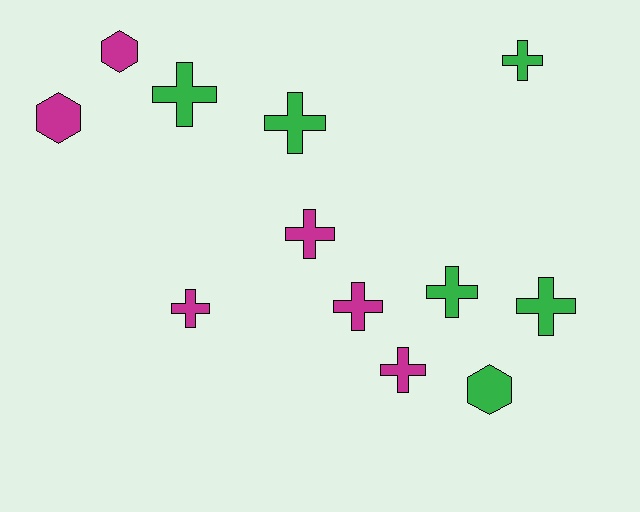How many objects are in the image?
There are 12 objects.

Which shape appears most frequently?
Cross, with 9 objects.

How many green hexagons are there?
There is 1 green hexagon.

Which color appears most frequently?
Magenta, with 6 objects.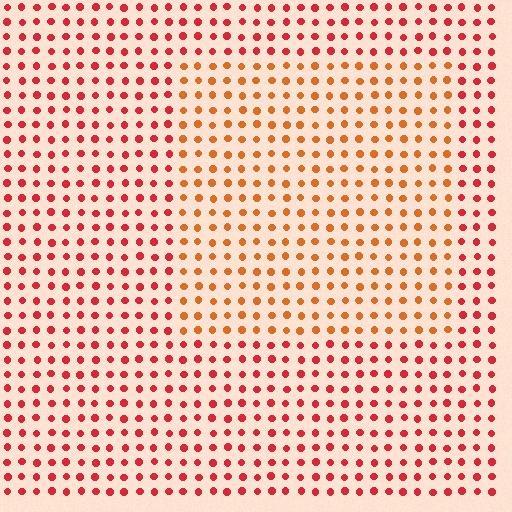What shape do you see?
I see a rectangle.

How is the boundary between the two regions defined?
The boundary is defined purely by a slight shift in hue (about 30 degrees). Spacing, size, and orientation are identical on both sides.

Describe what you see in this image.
The image is filled with small red elements in a uniform arrangement. A rectangle-shaped region is visible where the elements are tinted to a slightly different hue, forming a subtle color boundary.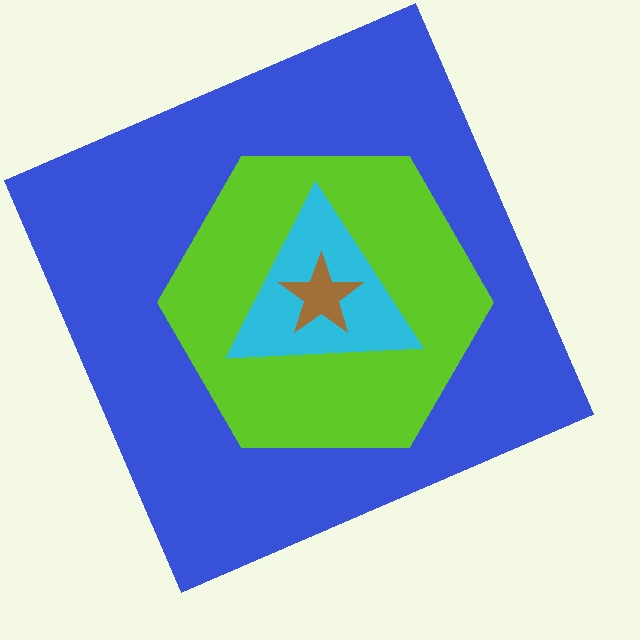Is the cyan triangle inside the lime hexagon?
Yes.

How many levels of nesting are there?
4.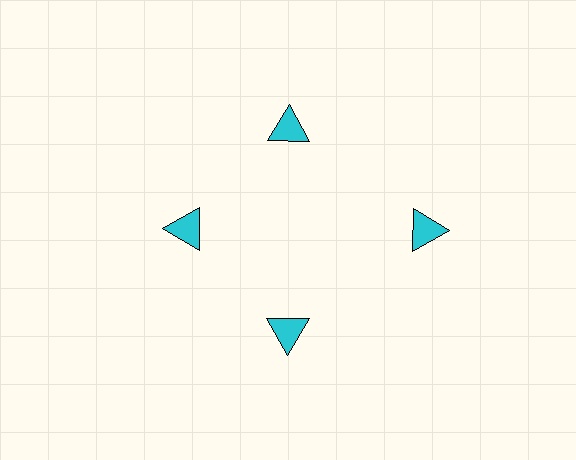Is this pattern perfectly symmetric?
No. The 4 cyan triangles are arranged in a ring, but one element near the 3 o'clock position is pushed outward from the center, breaking the 4-fold rotational symmetry.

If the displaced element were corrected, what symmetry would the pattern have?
It would have 4-fold rotational symmetry — the pattern would map onto itself every 90 degrees.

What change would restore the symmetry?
The symmetry would be restored by moving it inward, back onto the ring so that all 4 triangles sit at equal angles and equal distance from the center.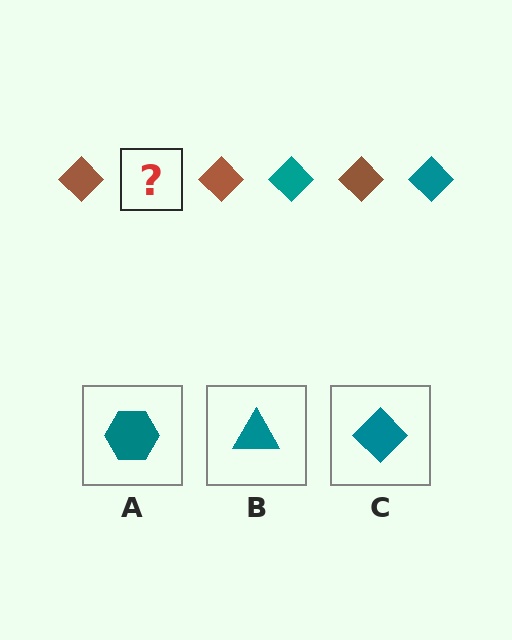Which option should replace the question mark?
Option C.